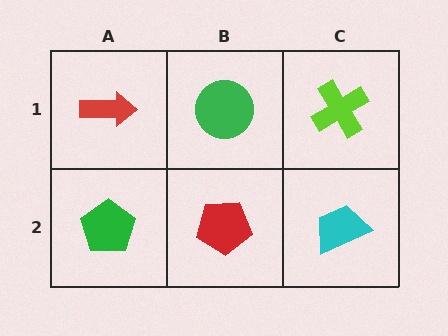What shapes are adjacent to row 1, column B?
A red pentagon (row 2, column B), a red arrow (row 1, column A), a lime cross (row 1, column C).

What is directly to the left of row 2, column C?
A red pentagon.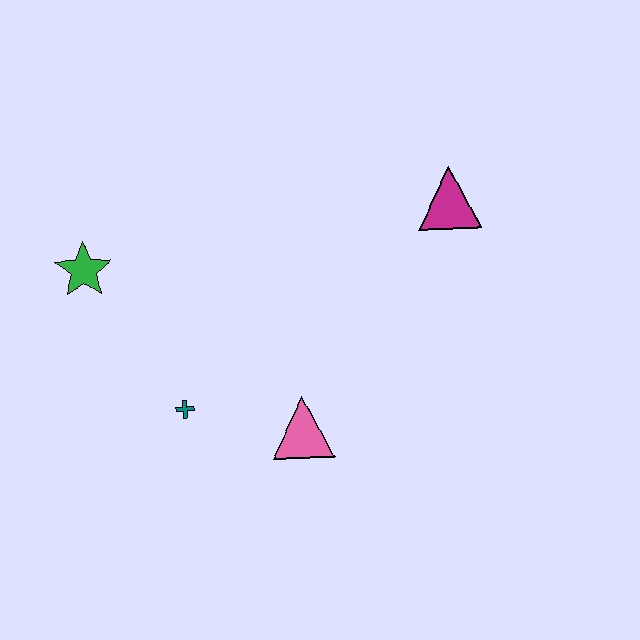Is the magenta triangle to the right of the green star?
Yes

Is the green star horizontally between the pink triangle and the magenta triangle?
No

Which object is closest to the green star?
The teal cross is closest to the green star.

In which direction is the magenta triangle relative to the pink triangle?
The magenta triangle is above the pink triangle.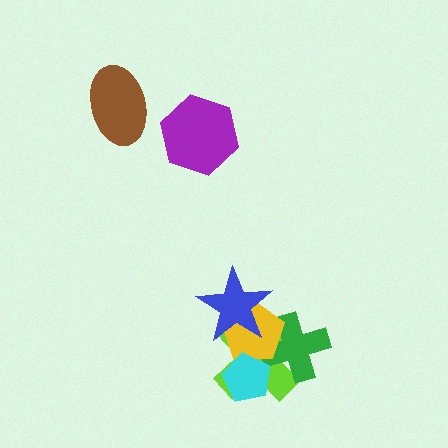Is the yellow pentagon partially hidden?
Yes, it is partially covered by another shape.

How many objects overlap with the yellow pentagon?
4 objects overlap with the yellow pentagon.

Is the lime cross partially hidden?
Yes, it is partially covered by another shape.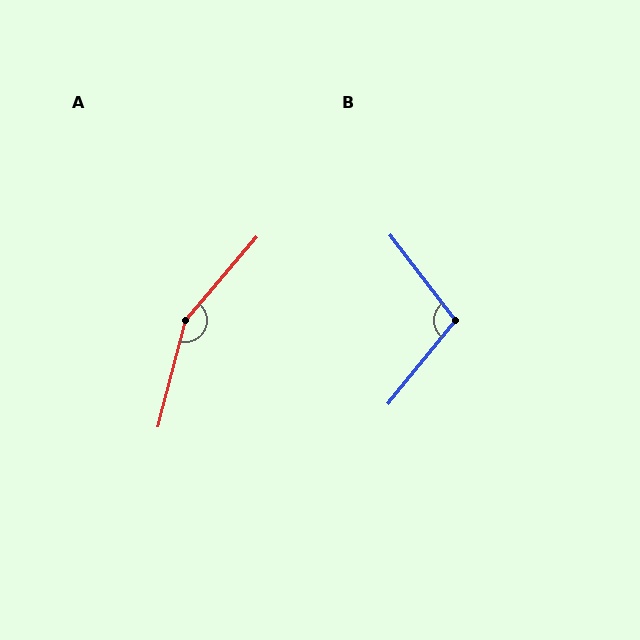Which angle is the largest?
A, at approximately 154 degrees.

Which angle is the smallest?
B, at approximately 104 degrees.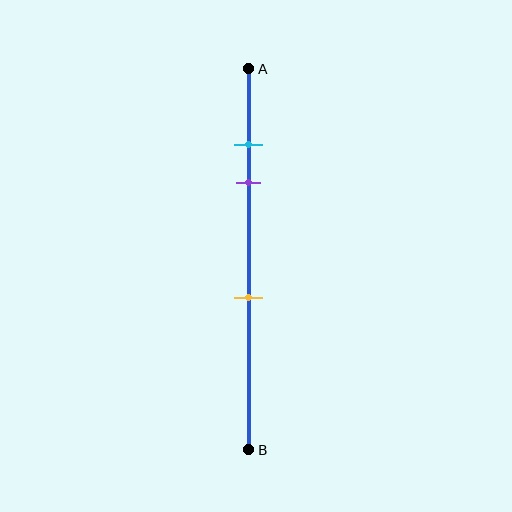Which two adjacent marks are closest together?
The cyan and purple marks are the closest adjacent pair.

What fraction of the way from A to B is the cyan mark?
The cyan mark is approximately 20% (0.2) of the way from A to B.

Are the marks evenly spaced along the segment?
No, the marks are not evenly spaced.